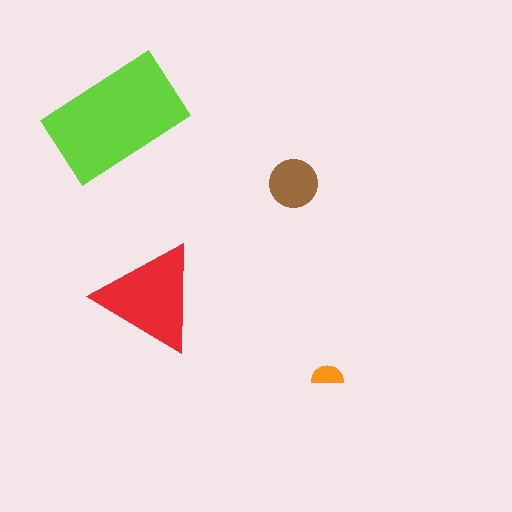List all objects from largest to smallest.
The lime rectangle, the red triangle, the brown circle, the orange semicircle.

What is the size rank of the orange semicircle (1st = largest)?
4th.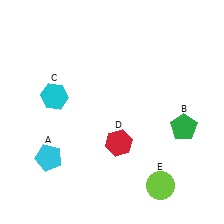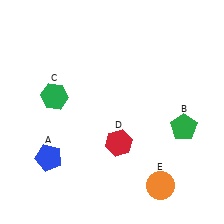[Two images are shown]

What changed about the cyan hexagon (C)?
In Image 1, C is cyan. In Image 2, it changed to green.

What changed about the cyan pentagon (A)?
In Image 1, A is cyan. In Image 2, it changed to blue.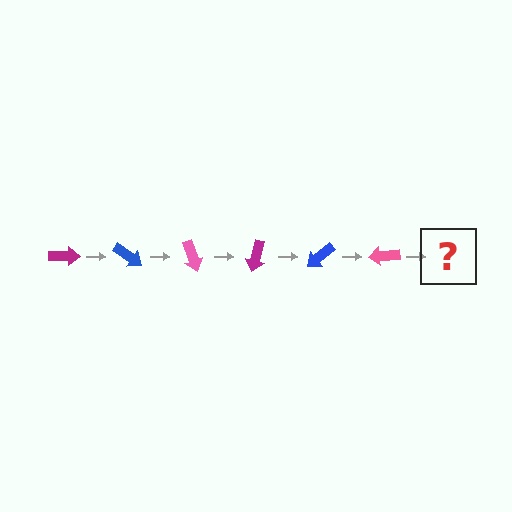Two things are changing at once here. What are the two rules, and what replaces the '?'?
The two rules are that it rotates 35 degrees each step and the color cycles through magenta, blue, and pink. The '?' should be a magenta arrow, rotated 210 degrees from the start.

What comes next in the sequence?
The next element should be a magenta arrow, rotated 210 degrees from the start.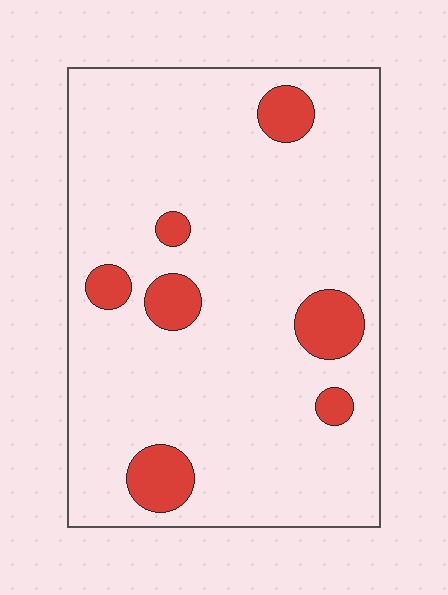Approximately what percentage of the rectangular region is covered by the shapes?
Approximately 10%.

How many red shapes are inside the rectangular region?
7.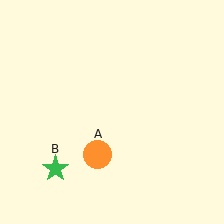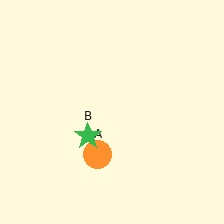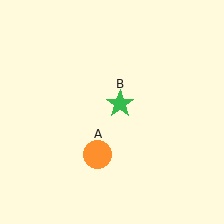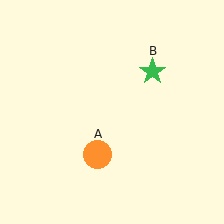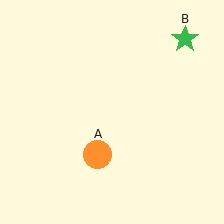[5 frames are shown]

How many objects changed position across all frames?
1 object changed position: green star (object B).